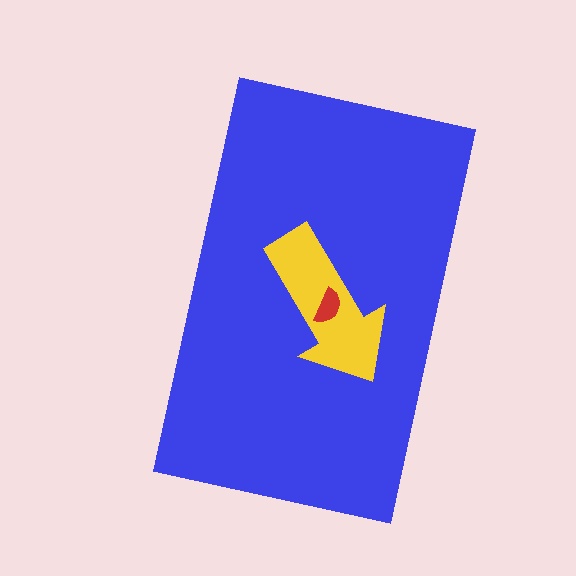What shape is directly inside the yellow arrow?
The red semicircle.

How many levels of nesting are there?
3.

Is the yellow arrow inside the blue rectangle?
Yes.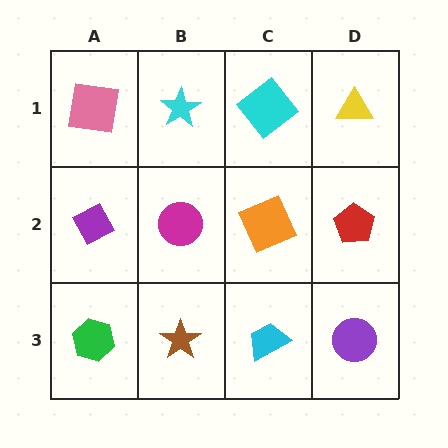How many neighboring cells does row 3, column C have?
3.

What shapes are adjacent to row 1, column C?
An orange square (row 2, column C), a cyan star (row 1, column B), a yellow triangle (row 1, column D).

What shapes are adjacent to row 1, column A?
A purple diamond (row 2, column A), a cyan star (row 1, column B).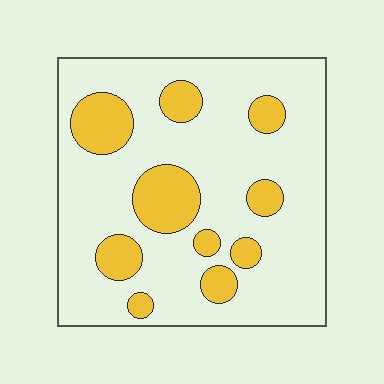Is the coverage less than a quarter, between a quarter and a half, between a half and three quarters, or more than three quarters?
Less than a quarter.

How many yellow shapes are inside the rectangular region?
10.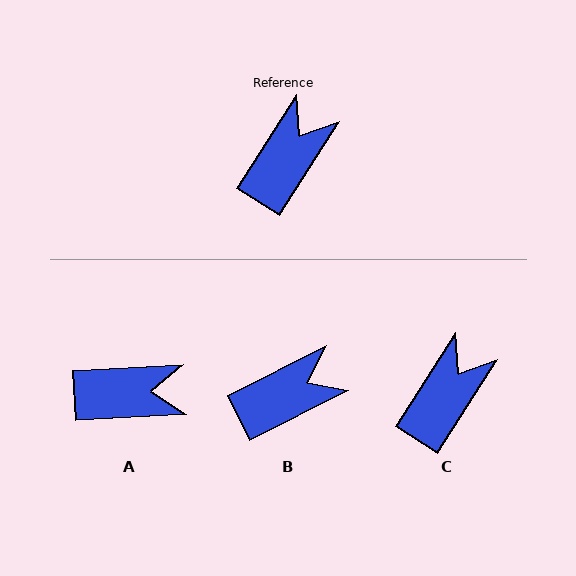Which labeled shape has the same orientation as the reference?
C.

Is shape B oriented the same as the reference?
No, it is off by about 31 degrees.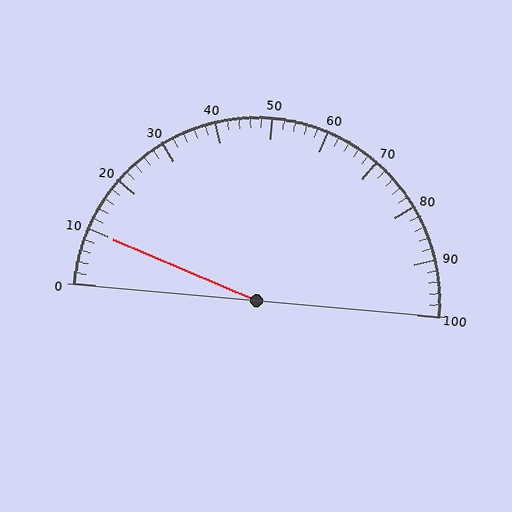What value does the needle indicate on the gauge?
The needle indicates approximately 10.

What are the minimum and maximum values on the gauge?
The gauge ranges from 0 to 100.